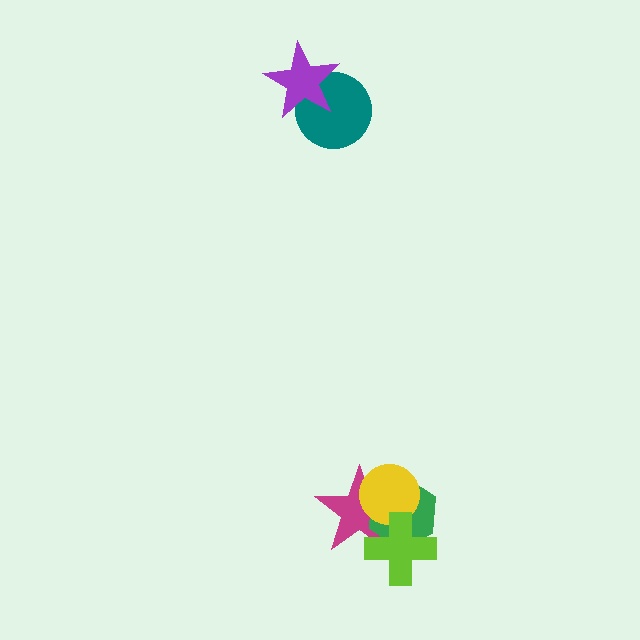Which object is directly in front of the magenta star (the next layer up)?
The green hexagon is directly in front of the magenta star.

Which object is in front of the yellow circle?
The lime cross is in front of the yellow circle.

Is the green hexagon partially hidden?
Yes, it is partially covered by another shape.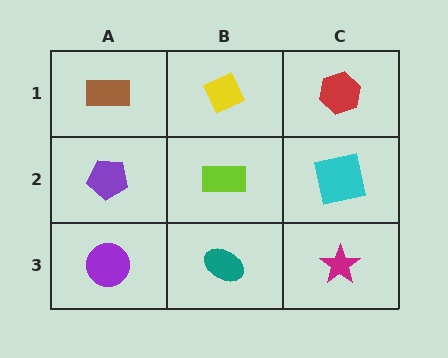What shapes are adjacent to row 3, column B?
A lime rectangle (row 2, column B), a purple circle (row 3, column A), a magenta star (row 3, column C).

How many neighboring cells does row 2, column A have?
3.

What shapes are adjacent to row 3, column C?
A cyan square (row 2, column C), a teal ellipse (row 3, column B).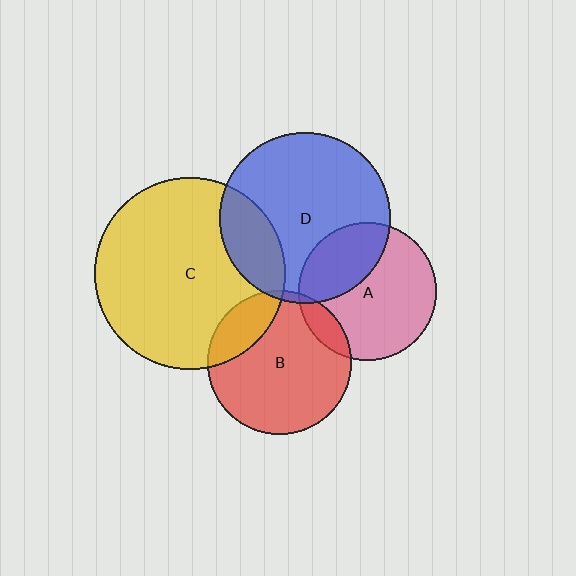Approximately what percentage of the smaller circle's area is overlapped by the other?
Approximately 5%.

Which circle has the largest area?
Circle C (yellow).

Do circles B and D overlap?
Yes.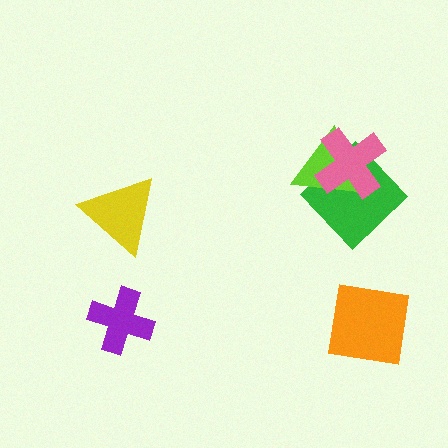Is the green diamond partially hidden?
Yes, it is partially covered by another shape.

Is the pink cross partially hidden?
No, no other shape covers it.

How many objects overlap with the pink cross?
2 objects overlap with the pink cross.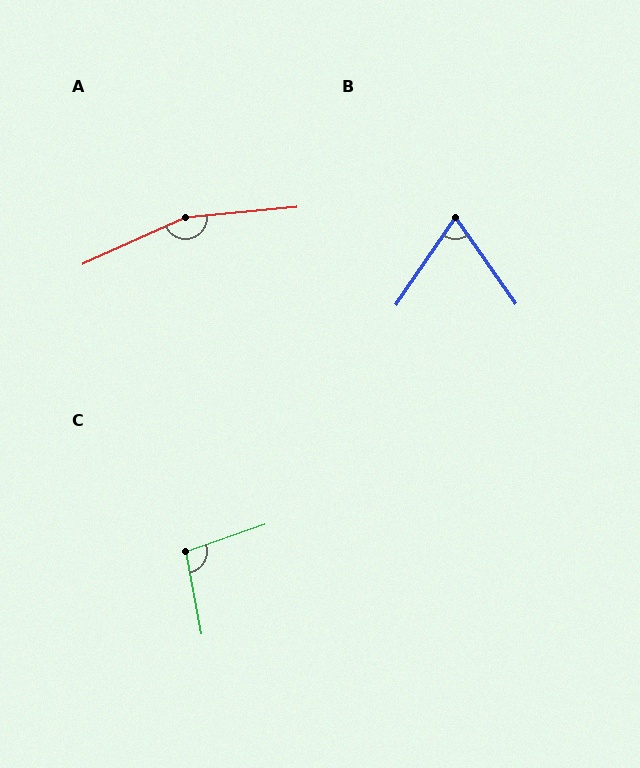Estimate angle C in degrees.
Approximately 98 degrees.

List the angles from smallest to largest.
B (69°), C (98°), A (161°).